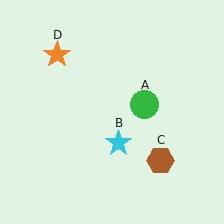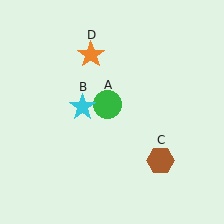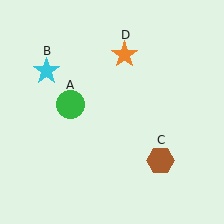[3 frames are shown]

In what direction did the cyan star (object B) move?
The cyan star (object B) moved up and to the left.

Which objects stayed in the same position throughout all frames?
Brown hexagon (object C) remained stationary.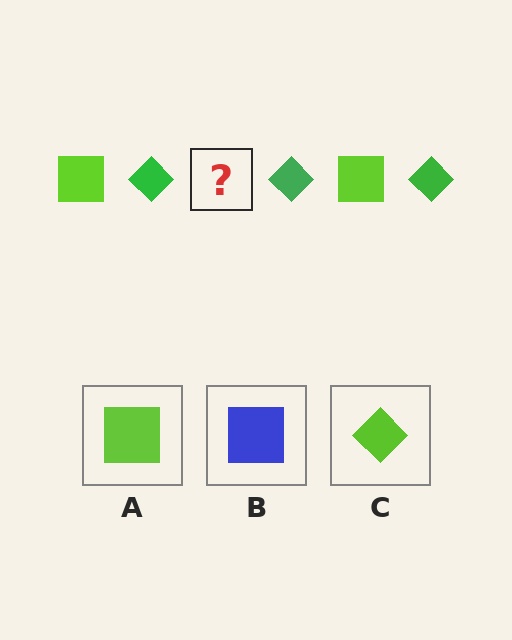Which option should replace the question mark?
Option A.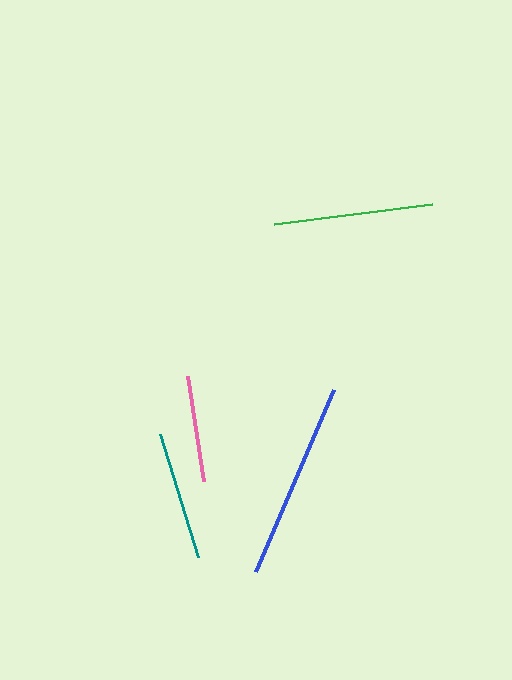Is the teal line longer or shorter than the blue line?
The blue line is longer than the teal line.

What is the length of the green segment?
The green segment is approximately 160 pixels long.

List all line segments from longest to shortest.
From longest to shortest: blue, green, teal, pink.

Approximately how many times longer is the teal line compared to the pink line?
The teal line is approximately 1.2 times the length of the pink line.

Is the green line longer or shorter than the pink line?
The green line is longer than the pink line.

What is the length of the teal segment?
The teal segment is approximately 129 pixels long.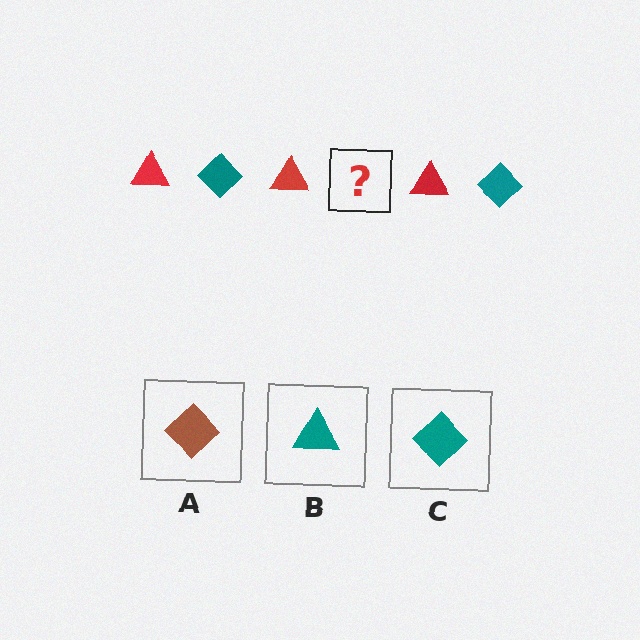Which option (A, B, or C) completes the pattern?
C.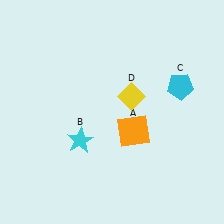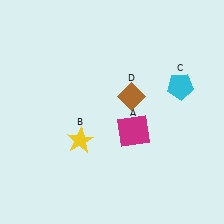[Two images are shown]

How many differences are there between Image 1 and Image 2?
There are 3 differences between the two images.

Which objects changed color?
A changed from orange to magenta. B changed from cyan to yellow. D changed from yellow to brown.